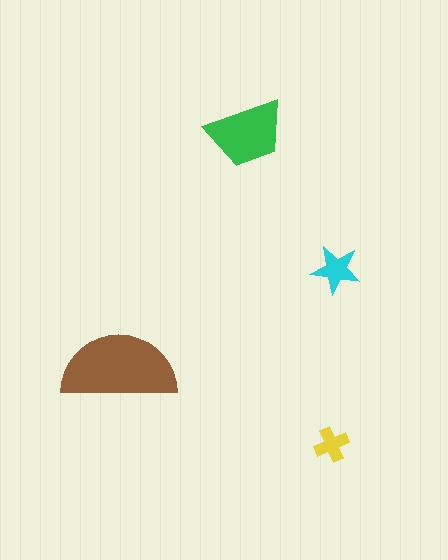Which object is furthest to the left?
The brown semicircle is leftmost.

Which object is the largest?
The brown semicircle.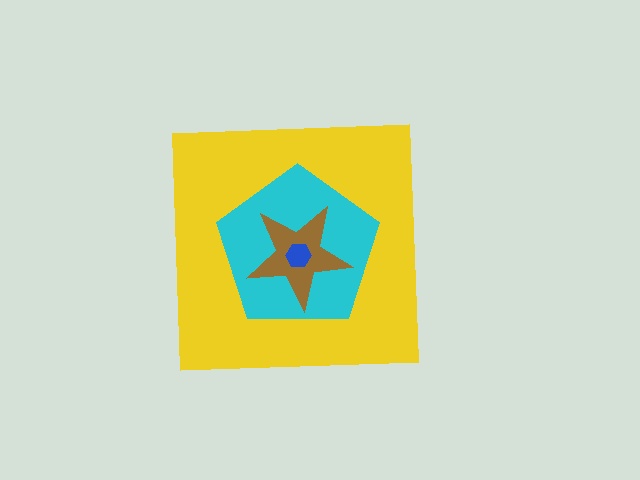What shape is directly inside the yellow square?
The cyan pentagon.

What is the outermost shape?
The yellow square.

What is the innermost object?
The blue hexagon.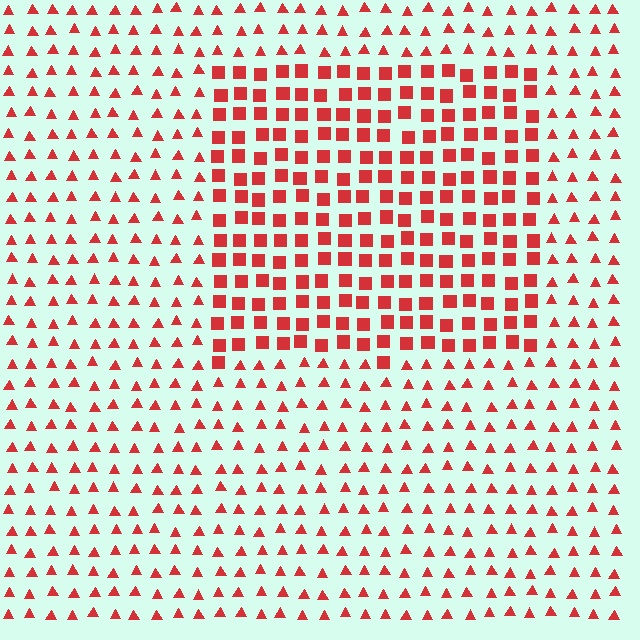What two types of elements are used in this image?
The image uses squares inside the rectangle region and triangles outside it.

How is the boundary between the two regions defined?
The boundary is defined by a change in element shape: squares inside vs. triangles outside. All elements share the same color and spacing.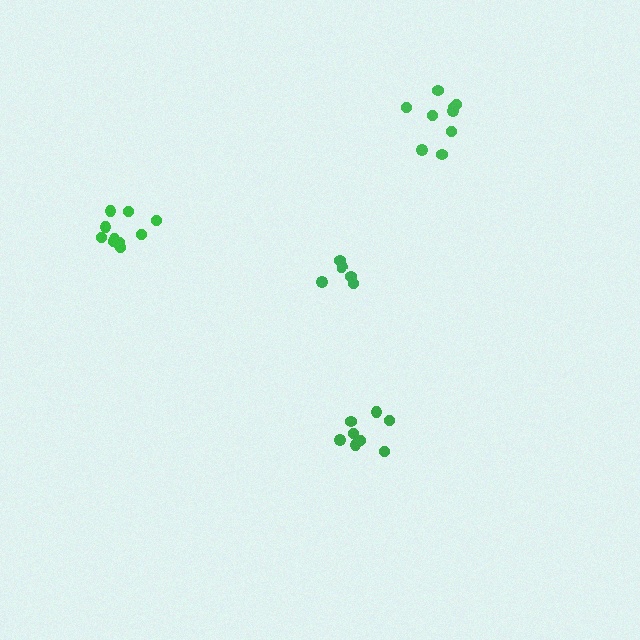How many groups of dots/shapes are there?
There are 4 groups.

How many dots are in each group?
Group 1: 11 dots, Group 2: 5 dots, Group 3: 9 dots, Group 4: 8 dots (33 total).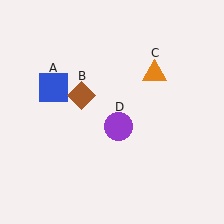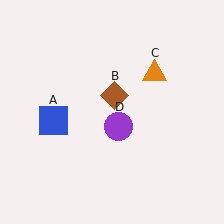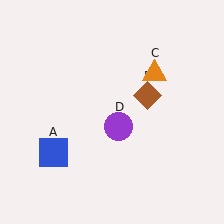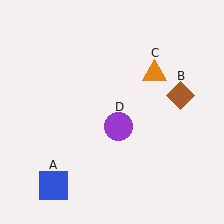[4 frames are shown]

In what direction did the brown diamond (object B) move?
The brown diamond (object B) moved right.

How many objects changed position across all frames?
2 objects changed position: blue square (object A), brown diamond (object B).